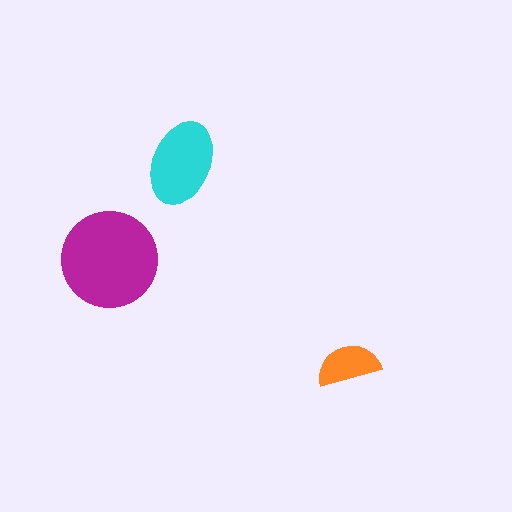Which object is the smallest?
The orange semicircle.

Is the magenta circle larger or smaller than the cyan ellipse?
Larger.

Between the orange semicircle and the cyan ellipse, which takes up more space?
The cyan ellipse.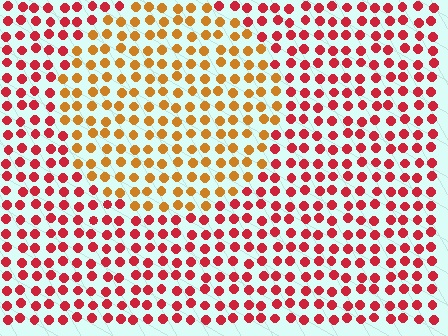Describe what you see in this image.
The image is filled with small red elements in a uniform arrangement. A circle-shaped region is visible where the elements are tinted to a slightly different hue, forming a subtle color boundary.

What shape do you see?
I see a circle.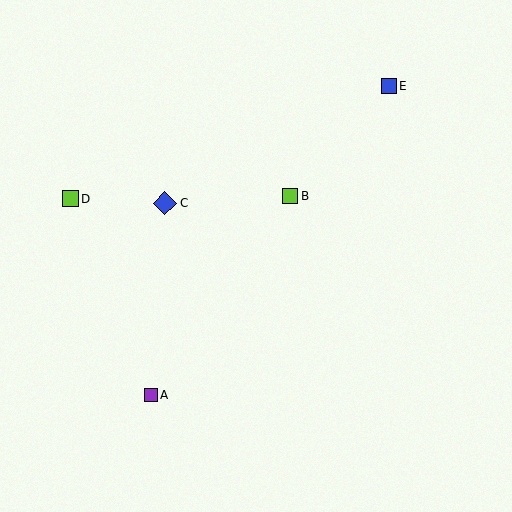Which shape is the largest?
The blue diamond (labeled C) is the largest.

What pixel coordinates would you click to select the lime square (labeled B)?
Click at (290, 196) to select the lime square B.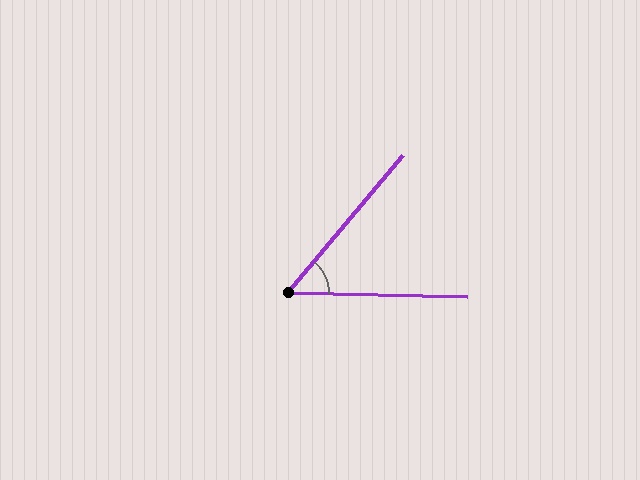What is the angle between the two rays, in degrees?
Approximately 51 degrees.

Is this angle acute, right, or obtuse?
It is acute.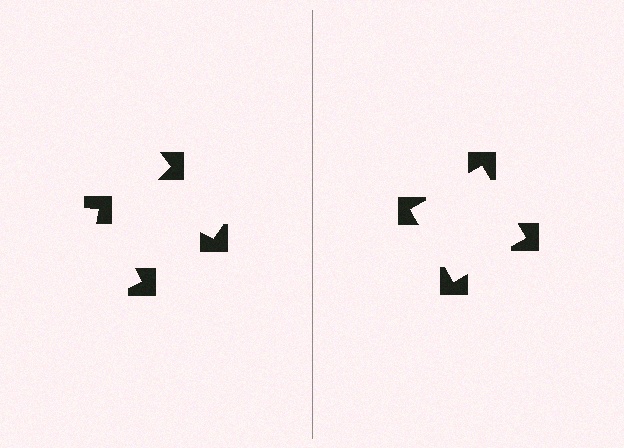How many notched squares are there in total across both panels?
8 — 4 on each side.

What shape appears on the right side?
An illusory square.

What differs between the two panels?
The notched squares are positioned identically on both sides; only the wedge orientations differ. On the right they align to a square; on the left they are misaligned.